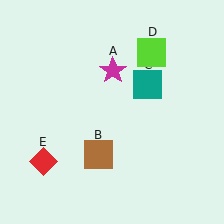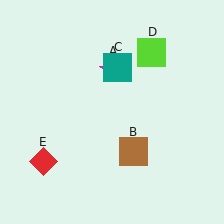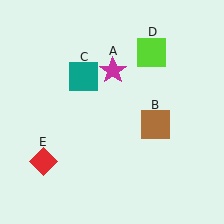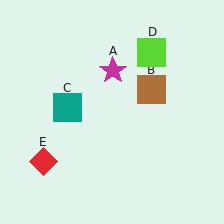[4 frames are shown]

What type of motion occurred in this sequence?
The brown square (object B), teal square (object C) rotated counterclockwise around the center of the scene.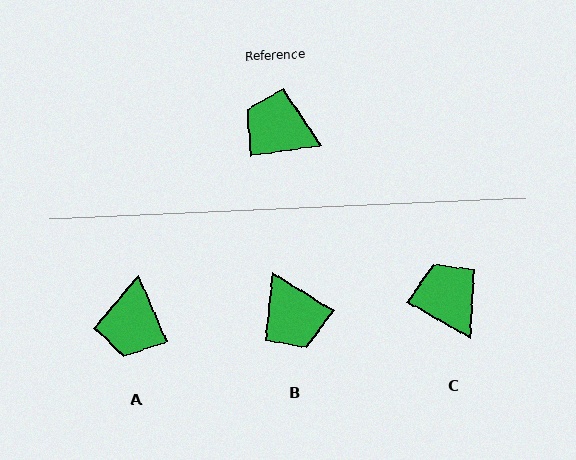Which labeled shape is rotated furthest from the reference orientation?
B, about 140 degrees away.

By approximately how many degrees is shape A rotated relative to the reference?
Approximately 105 degrees counter-clockwise.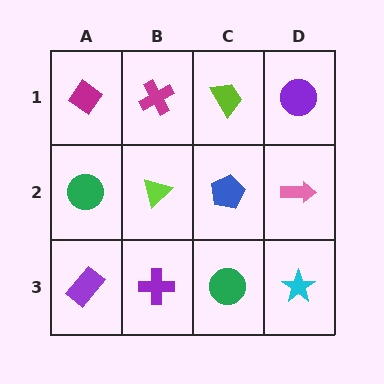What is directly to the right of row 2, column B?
A blue pentagon.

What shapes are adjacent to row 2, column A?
A magenta diamond (row 1, column A), a purple rectangle (row 3, column A), a lime triangle (row 2, column B).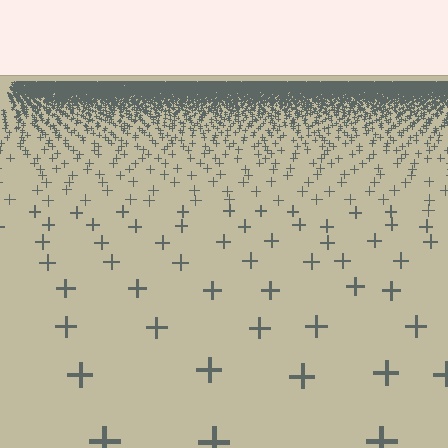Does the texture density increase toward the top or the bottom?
Density increases toward the top.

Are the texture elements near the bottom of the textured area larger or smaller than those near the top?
Larger. Near the bottom, elements are closer to the viewer and appear at a bigger on-screen size.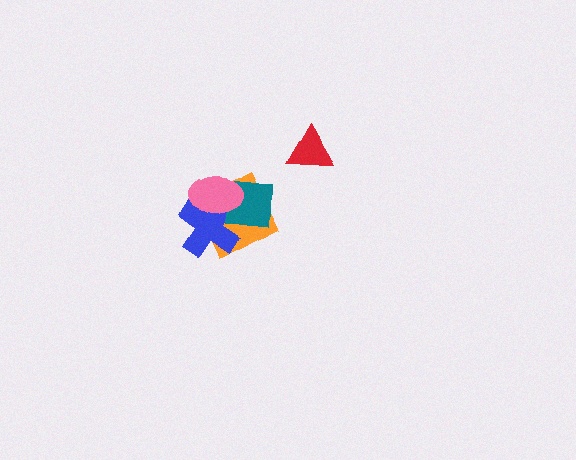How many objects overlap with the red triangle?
0 objects overlap with the red triangle.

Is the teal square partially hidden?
Yes, it is partially covered by another shape.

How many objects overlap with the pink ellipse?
3 objects overlap with the pink ellipse.